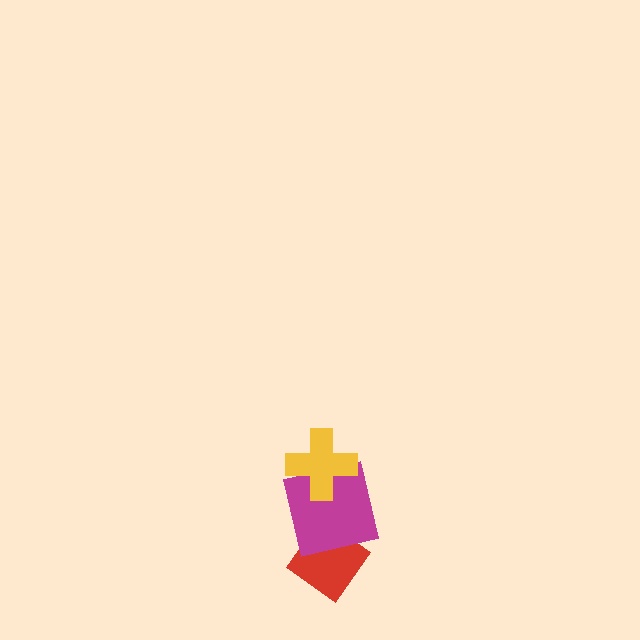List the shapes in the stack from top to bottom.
From top to bottom: the yellow cross, the magenta square, the red diamond.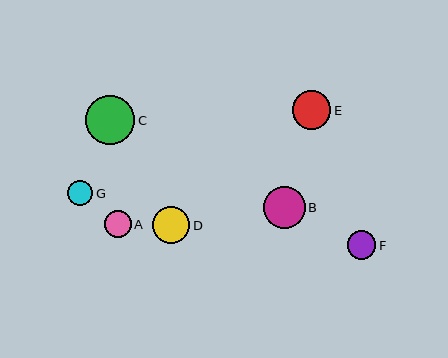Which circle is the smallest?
Circle G is the smallest with a size of approximately 25 pixels.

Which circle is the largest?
Circle C is the largest with a size of approximately 50 pixels.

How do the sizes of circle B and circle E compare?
Circle B and circle E are approximately the same size.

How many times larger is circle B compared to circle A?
Circle B is approximately 1.6 times the size of circle A.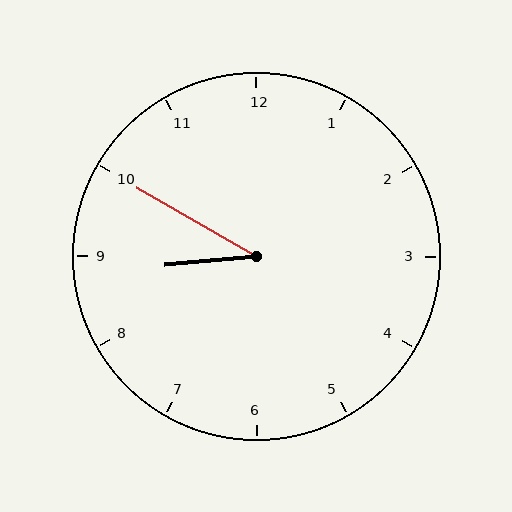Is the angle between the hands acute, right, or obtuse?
It is acute.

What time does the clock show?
8:50.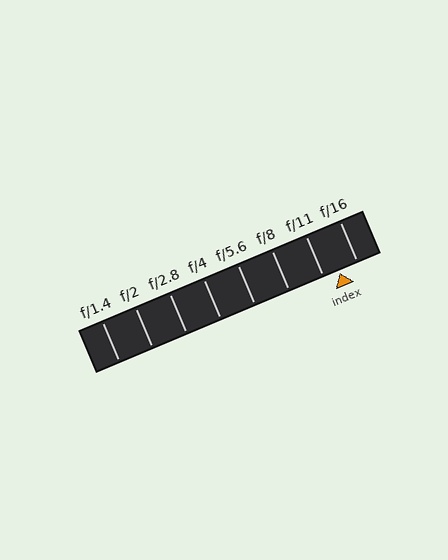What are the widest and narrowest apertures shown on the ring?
The widest aperture shown is f/1.4 and the narrowest is f/16.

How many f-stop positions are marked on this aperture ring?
There are 8 f-stop positions marked.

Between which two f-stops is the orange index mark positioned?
The index mark is between f/11 and f/16.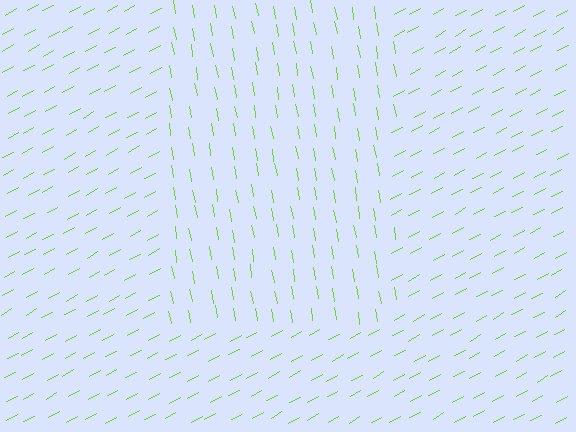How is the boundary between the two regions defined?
The boundary is defined purely by a change in line orientation (approximately 71 degrees difference). All lines are the same color and thickness.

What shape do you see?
I see a rectangle.